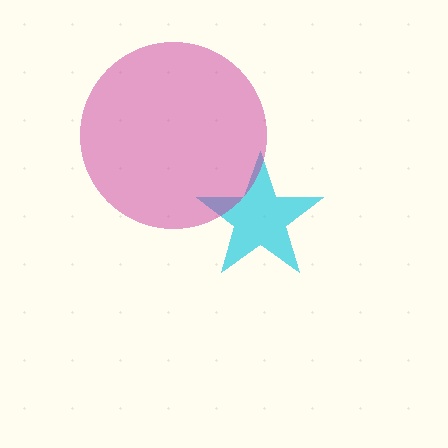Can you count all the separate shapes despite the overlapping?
Yes, there are 2 separate shapes.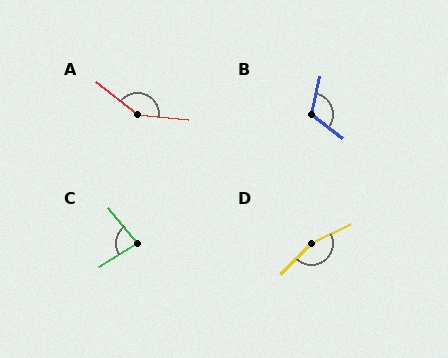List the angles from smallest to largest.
C (83°), B (115°), A (147°), D (161°).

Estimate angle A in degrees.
Approximately 147 degrees.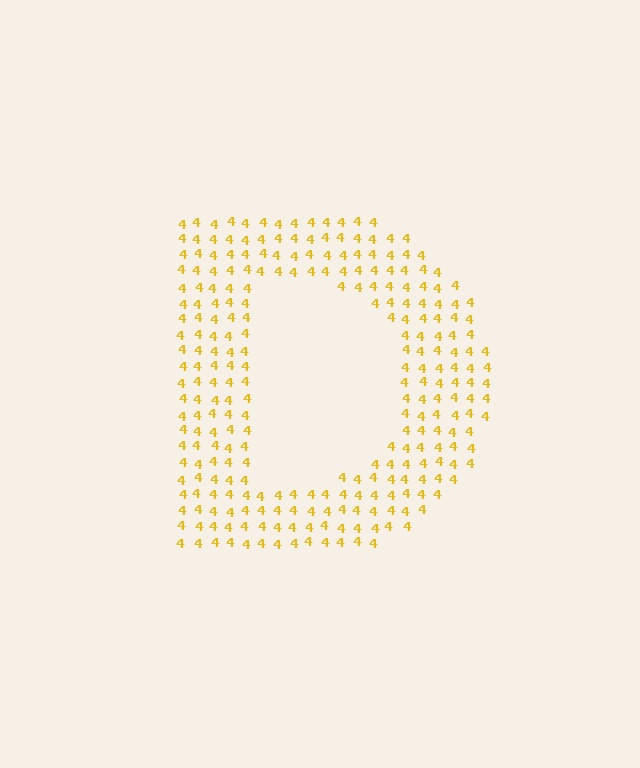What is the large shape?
The large shape is the letter D.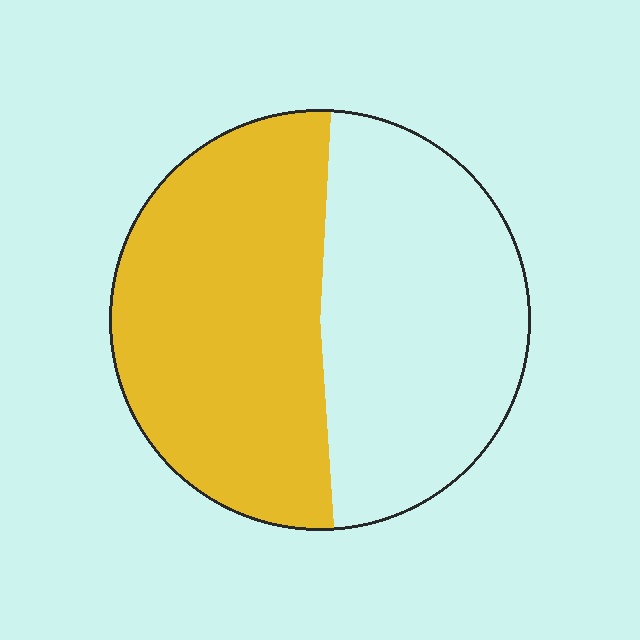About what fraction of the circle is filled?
About one half (1/2).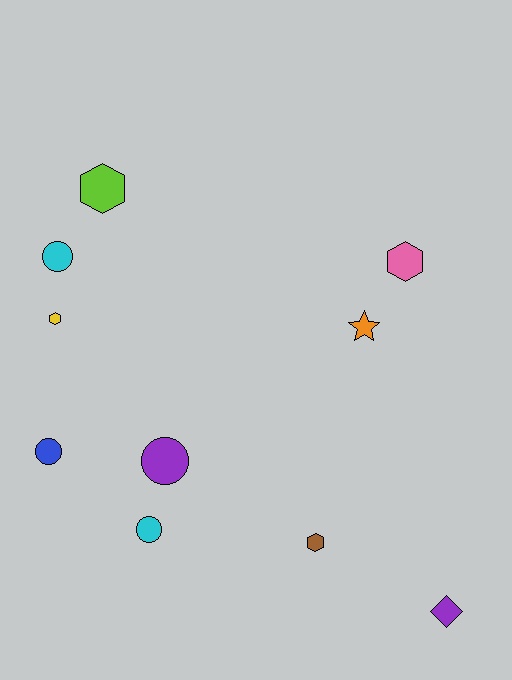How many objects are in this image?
There are 10 objects.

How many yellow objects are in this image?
There is 1 yellow object.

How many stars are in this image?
There is 1 star.